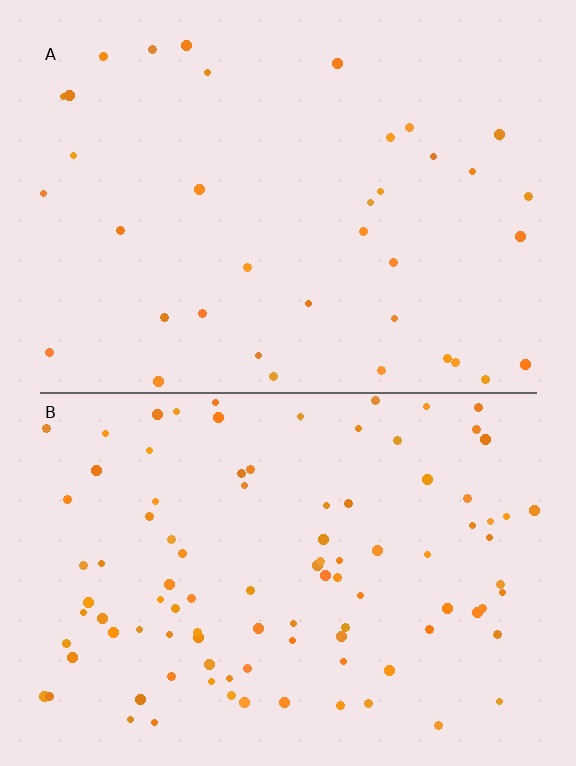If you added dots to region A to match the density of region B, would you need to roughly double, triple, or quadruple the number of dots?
Approximately triple.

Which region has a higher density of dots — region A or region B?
B (the bottom).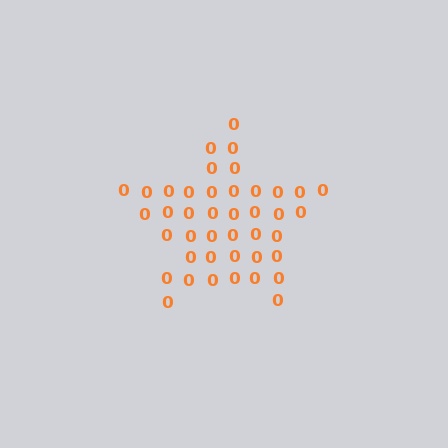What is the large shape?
The large shape is a star.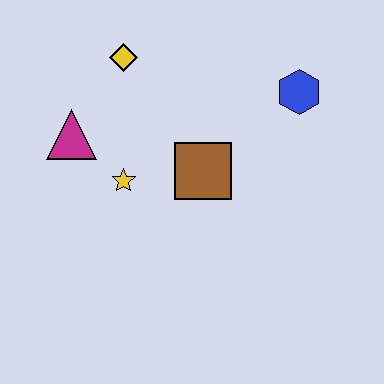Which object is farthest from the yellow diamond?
The blue hexagon is farthest from the yellow diamond.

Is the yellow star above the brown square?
No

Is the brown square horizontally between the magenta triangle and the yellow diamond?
No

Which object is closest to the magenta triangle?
The yellow star is closest to the magenta triangle.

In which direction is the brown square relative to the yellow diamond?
The brown square is below the yellow diamond.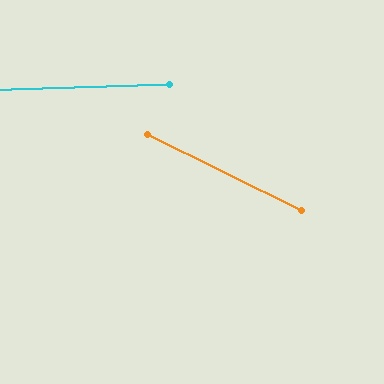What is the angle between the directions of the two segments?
Approximately 28 degrees.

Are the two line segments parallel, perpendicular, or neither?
Neither parallel nor perpendicular — they differ by about 28°.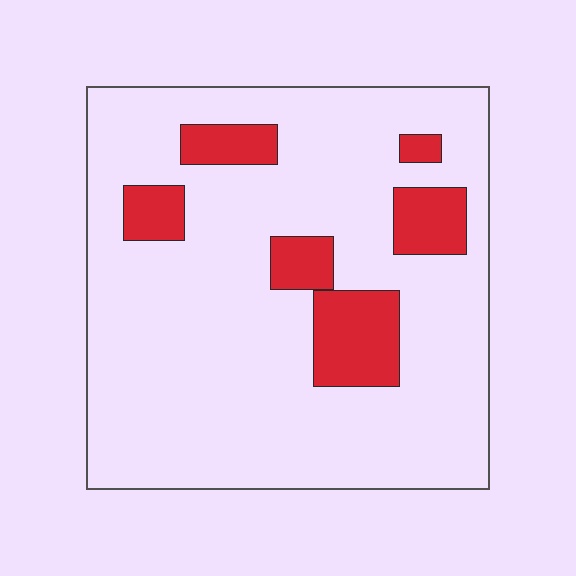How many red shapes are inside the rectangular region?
6.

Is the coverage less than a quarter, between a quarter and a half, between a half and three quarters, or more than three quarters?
Less than a quarter.